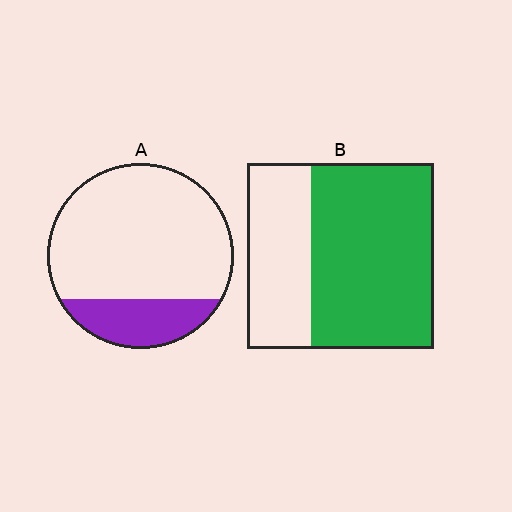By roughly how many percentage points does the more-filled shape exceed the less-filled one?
By roughly 45 percentage points (B over A).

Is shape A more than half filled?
No.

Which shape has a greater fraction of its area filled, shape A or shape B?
Shape B.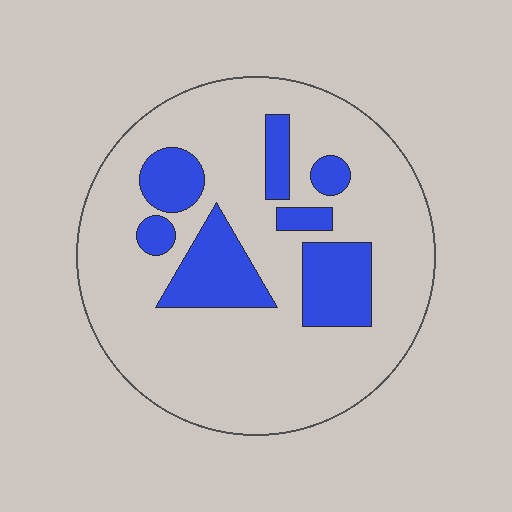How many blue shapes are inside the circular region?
7.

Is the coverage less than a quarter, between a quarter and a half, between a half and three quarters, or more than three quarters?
Less than a quarter.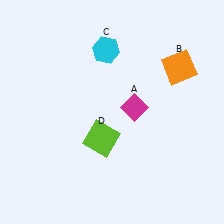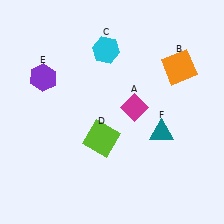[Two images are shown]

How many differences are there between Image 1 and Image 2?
There are 2 differences between the two images.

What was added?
A purple hexagon (E), a teal triangle (F) were added in Image 2.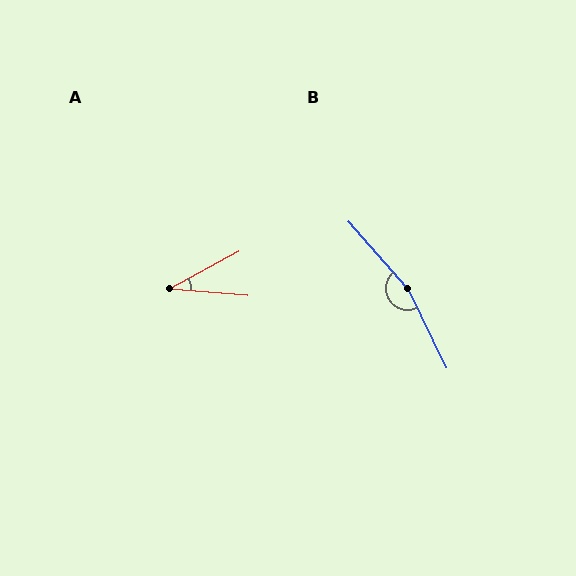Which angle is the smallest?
A, at approximately 33 degrees.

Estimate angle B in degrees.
Approximately 164 degrees.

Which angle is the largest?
B, at approximately 164 degrees.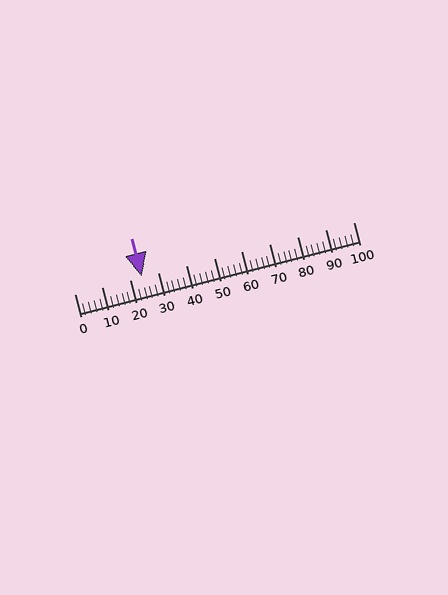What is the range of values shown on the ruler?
The ruler shows values from 0 to 100.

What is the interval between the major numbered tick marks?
The major tick marks are spaced 10 units apart.